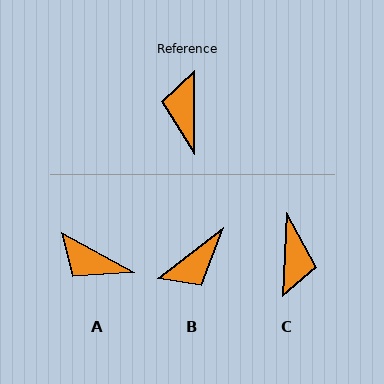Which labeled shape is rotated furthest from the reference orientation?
C, about 178 degrees away.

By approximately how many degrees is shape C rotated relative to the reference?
Approximately 178 degrees counter-clockwise.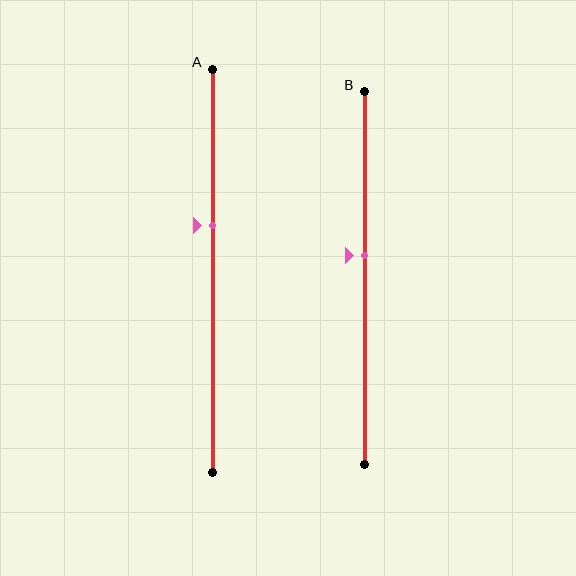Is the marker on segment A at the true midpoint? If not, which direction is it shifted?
No, the marker on segment A is shifted upward by about 11% of the segment length.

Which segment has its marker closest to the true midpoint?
Segment B has its marker closest to the true midpoint.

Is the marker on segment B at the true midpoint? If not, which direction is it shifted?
No, the marker on segment B is shifted upward by about 6% of the segment length.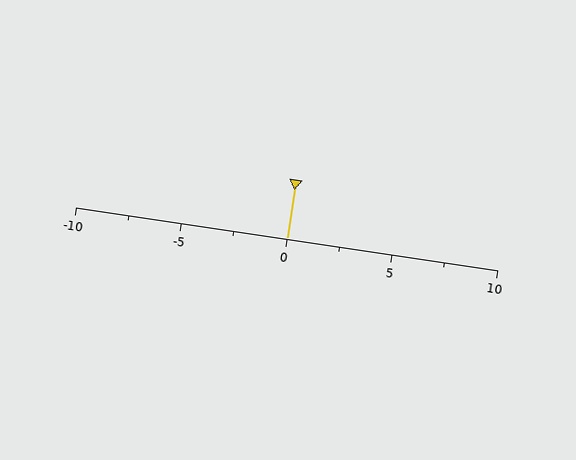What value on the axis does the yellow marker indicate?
The marker indicates approximately 0.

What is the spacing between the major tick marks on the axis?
The major ticks are spaced 5 apart.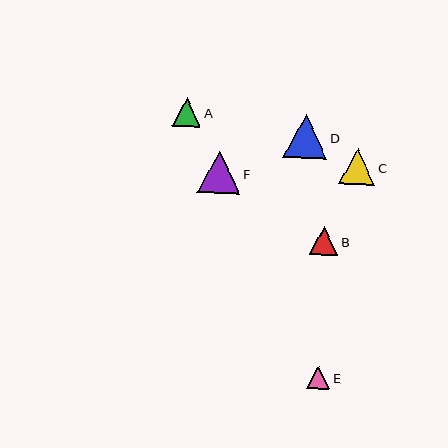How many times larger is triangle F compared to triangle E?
Triangle F is approximately 1.8 times the size of triangle E.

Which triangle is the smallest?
Triangle E is the smallest with a size of approximately 24 pixels.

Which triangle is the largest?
Triangle D is the largest with a size of approximately 44 pixels.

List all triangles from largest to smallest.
From largest to smallest: D, F, C, B, A, E.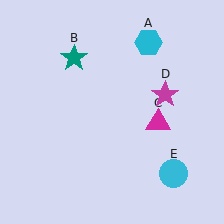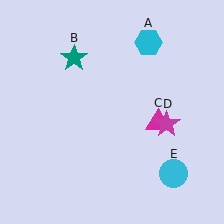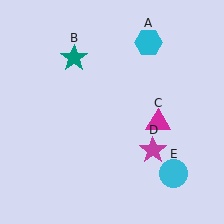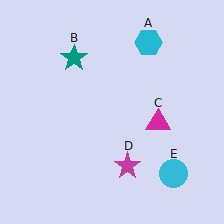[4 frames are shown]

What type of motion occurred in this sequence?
The magenta star (object D) rotated clockwise around the center of the scene.